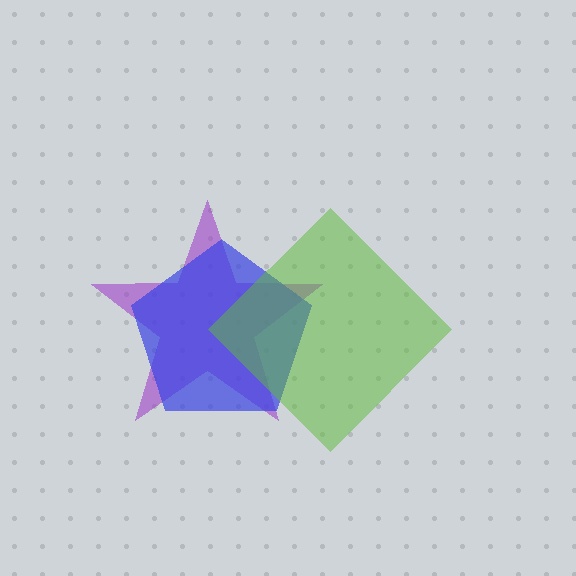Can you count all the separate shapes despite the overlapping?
Yes, there are 3 separate shapes.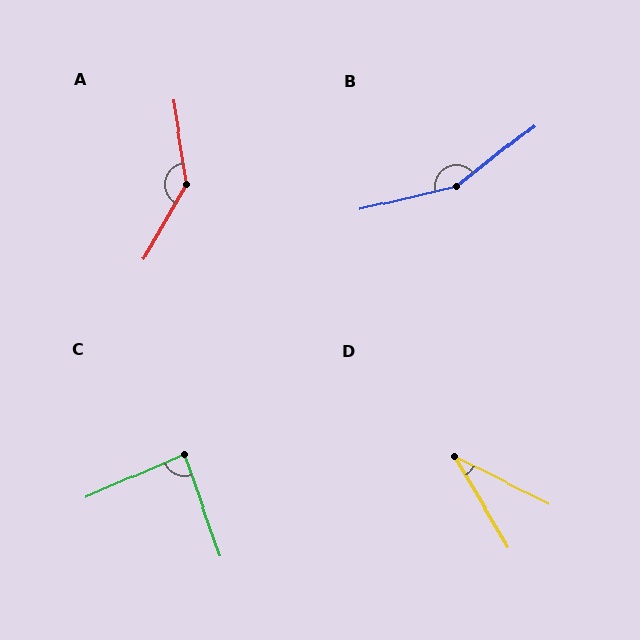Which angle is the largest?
B, at approximately 155 degrees.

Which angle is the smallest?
D, at approximately 33 degrees.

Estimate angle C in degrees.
Approximately 86 degrees.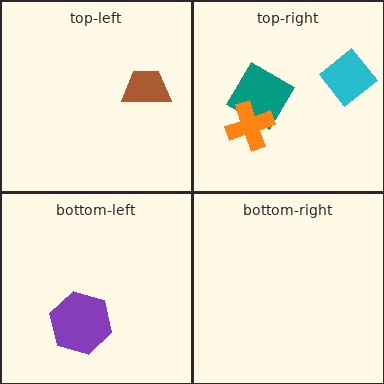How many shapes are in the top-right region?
3.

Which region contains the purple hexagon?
The bottom-left region.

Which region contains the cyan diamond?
The top-right region.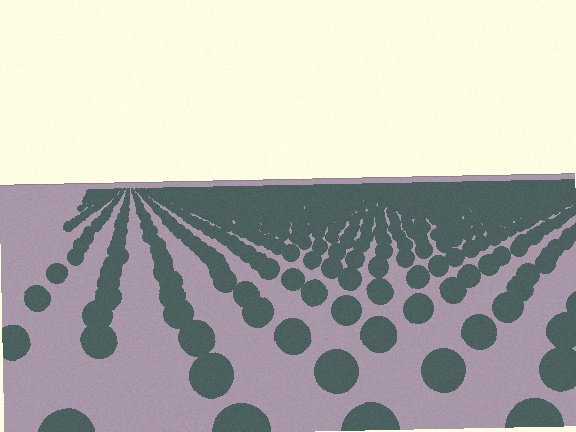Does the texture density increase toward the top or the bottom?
Density increases toward the top.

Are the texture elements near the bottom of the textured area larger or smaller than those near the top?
Larger. Near the bottom, elements are closer to the viewer and appear at a bigger on-screen size.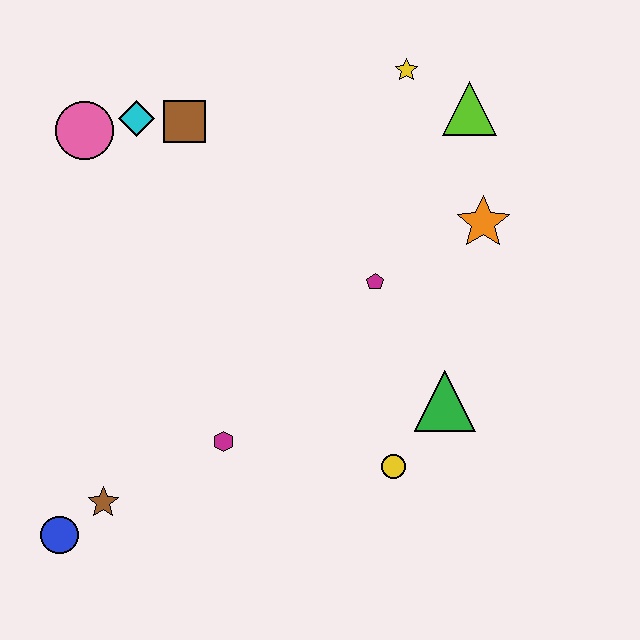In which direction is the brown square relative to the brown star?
The brown square is above the brown star.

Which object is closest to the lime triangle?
The yellow star is closest to the lime triangle.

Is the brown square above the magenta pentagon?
Yes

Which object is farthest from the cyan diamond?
The yellow circle is farthest from the cyan diamond.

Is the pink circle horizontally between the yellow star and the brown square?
No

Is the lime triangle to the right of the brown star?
Yes